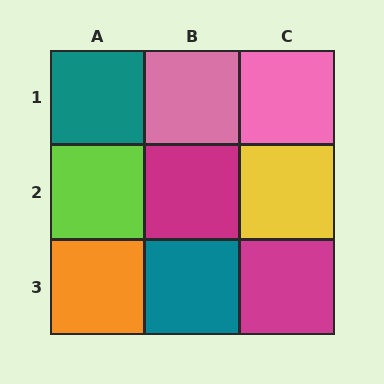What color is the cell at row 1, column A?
Teal.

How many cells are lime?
1 cell is lime.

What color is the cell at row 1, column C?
Pink.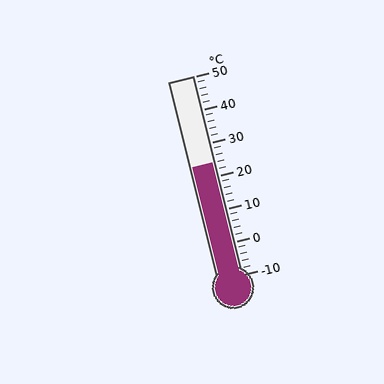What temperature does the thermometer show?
The thermometer shows approximately 24°C.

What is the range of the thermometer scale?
The thermometer scale ranges from -10°C to 50°C.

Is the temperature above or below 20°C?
The temperature is above 20°C.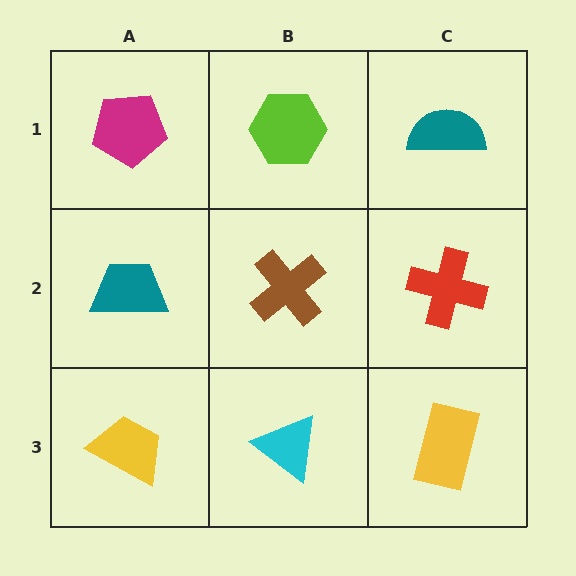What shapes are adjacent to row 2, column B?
A lime hexagon (row 1, column B), a cyan triangle (row 3, column B), a teal trapezoid (row 2, column A), a red cross (row 2, column C).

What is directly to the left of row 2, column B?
A teal trapezoid.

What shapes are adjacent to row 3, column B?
A brown cross (row 2, column B), a yellow trapezoid (row 3, column A), a yellow rectangle (row 3, column C).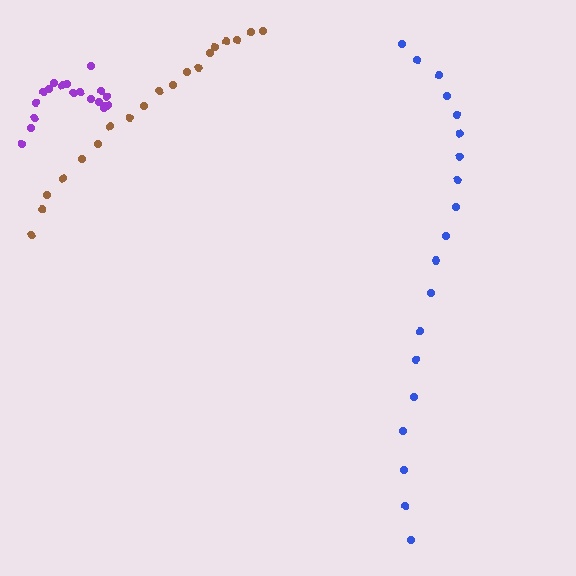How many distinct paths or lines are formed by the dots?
There are 3 distinct paths.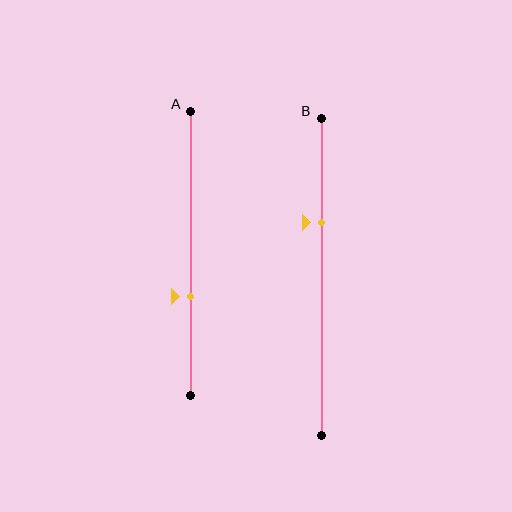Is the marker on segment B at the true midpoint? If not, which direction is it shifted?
No, the marker on segment B is shifted upward by about 17% of the segment length.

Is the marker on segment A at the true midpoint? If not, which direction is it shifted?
No, the marker on segment A is shifted downward by about 15% of the segment length.